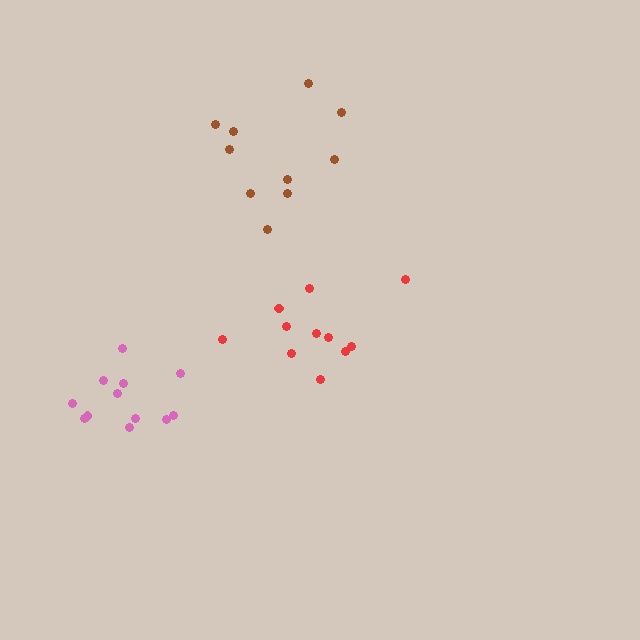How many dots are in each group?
Group 1: 12 dots, Group 2: 11 dots, Group 3: 10 dots (33 total).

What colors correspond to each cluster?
The clusters are colored: pink, red, brown.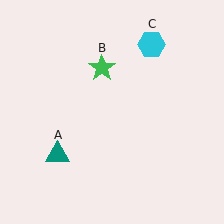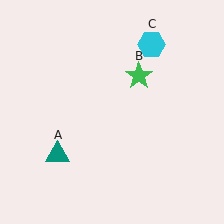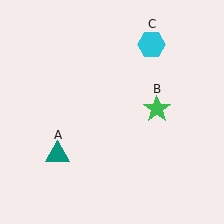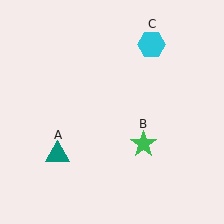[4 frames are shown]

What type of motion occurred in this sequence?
The green star (object B) rotated clockwise around the center of the scene.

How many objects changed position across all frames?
1 object changed position: green star (object B).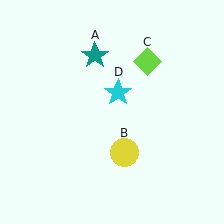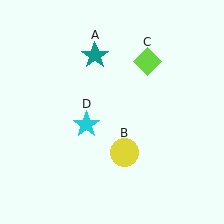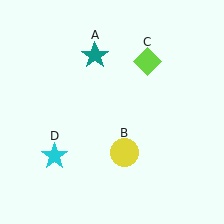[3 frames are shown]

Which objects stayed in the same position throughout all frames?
Teal star (object A) and yellow circle (object B) and lime diamond (object C) remained stationary.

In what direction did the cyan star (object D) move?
The cyan star (object D) moved down and to the left.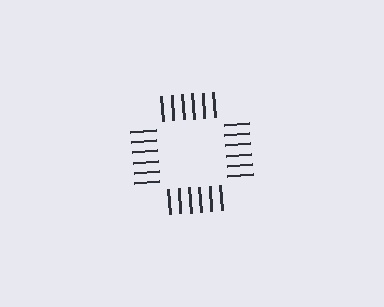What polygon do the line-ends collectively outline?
An illusory square — the line segments terminate on its edges but no continuous stroke is drawn.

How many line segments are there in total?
24 — 6 along each of the 4 edges.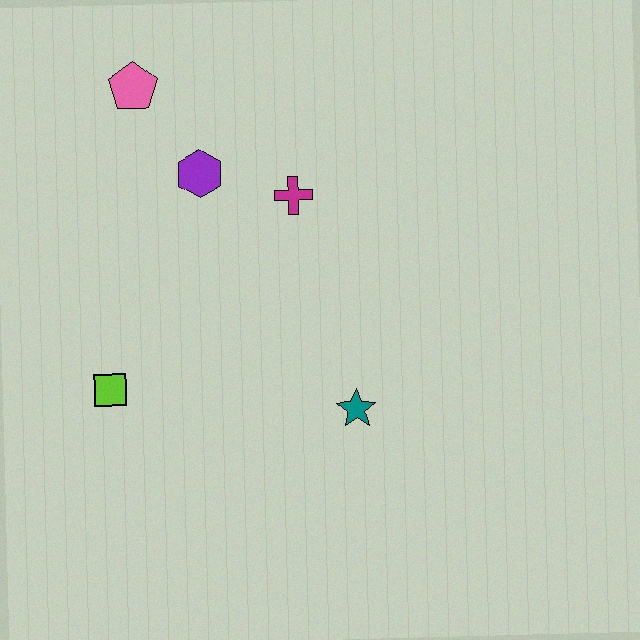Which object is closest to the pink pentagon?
The purple hexagon is closest to the pink pentagon.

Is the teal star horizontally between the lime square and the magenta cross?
No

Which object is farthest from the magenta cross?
The lime square is farthest from the magenta cross.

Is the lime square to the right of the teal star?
No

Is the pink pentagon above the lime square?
Yes